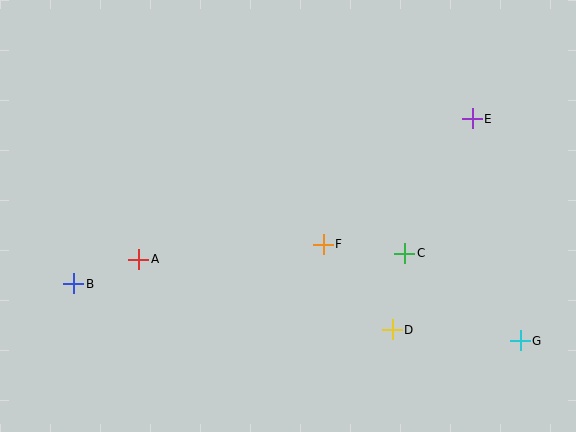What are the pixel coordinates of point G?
Point G is at (520, 341).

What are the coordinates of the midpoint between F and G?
The midpoint between F and G is at (422, 292).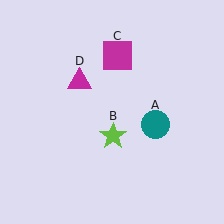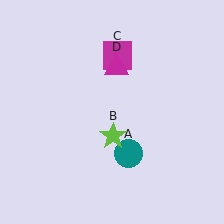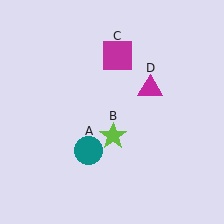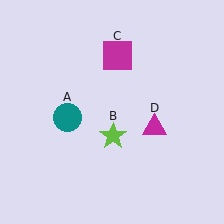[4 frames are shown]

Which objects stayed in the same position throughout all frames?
Lime star (object B) and magenta square (object C) remained stationary.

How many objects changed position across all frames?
2 objects changed position: teal circle (object A), magenta triangle (object D).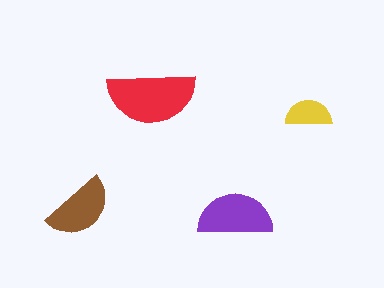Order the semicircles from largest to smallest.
the red one, the purple one, the brown one, the yellow one.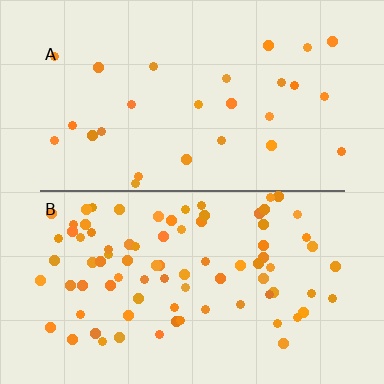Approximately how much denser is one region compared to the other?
Approximately 3.1× — region B over region A.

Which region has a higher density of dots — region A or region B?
B (the bottom).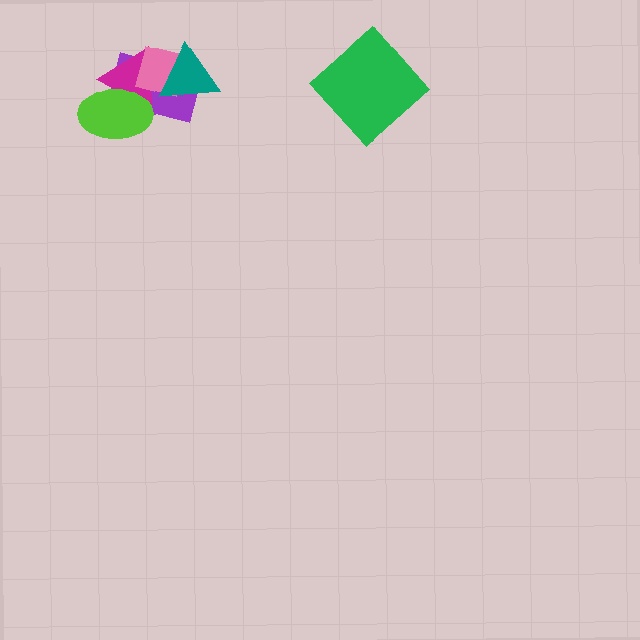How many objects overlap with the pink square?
3 objects overlap with the pink square.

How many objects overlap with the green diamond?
0 objects overlap with the green diamond.